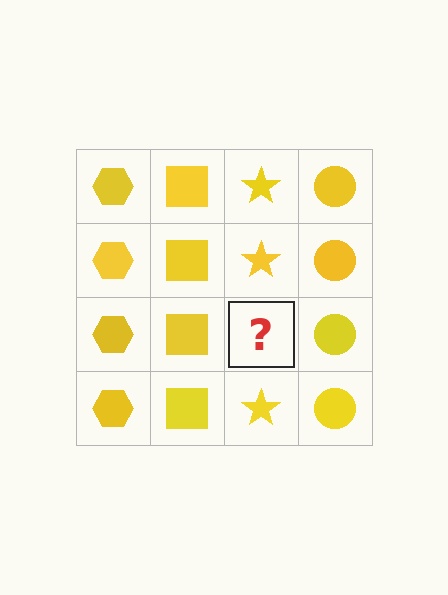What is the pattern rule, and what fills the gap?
The rule is that each column has a consistent shape. The gap should be filled with a yellow star.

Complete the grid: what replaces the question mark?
The question mark should be replaced with a yellow star.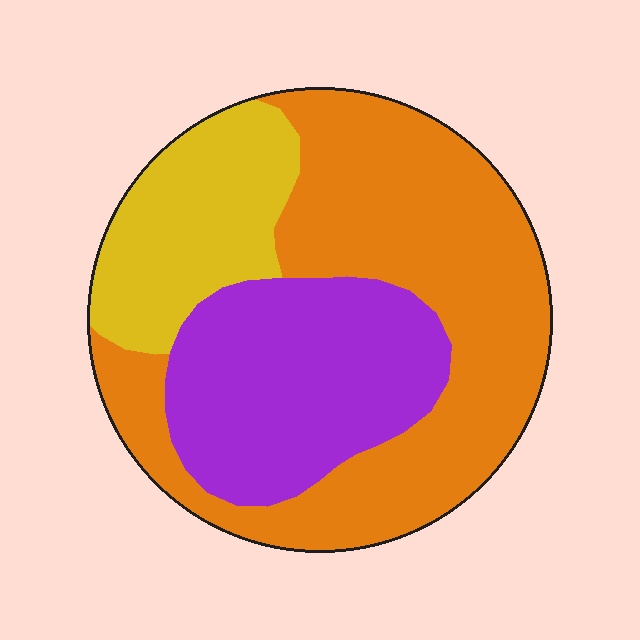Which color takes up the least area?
Yellow, at roughly 20%.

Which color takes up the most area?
Orange, at roughly 50%.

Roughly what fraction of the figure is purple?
Purple covers about 30% of the figure.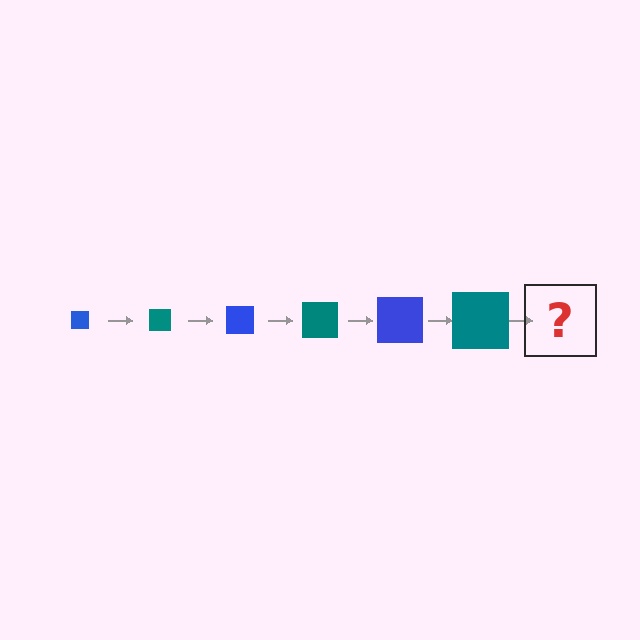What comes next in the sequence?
The next element should be a blue square, larger than the previous one.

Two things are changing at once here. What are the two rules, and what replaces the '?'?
The two rules are that the square grows larger each step and the color cycles through blue and teal. The '?' should be a blue square, larger than the previous one.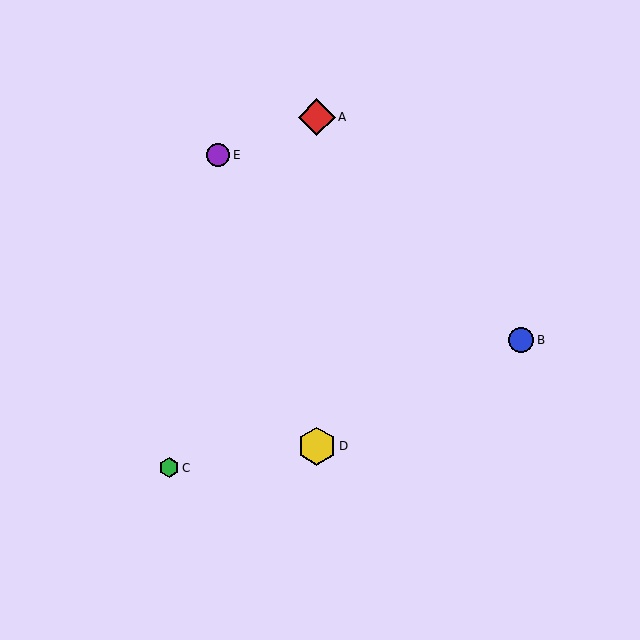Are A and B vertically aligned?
No, A is at x≈317 and B is at x≈521.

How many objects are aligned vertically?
2 objects (A, D) are aligned vertically.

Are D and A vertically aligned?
Yes, both are at x≈317.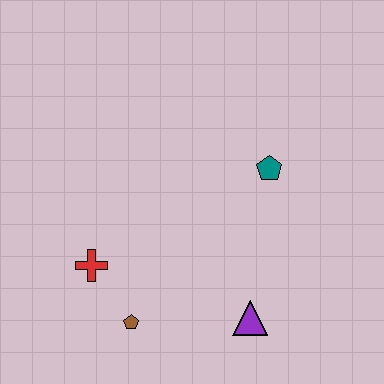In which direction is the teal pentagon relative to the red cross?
The teal pentagon is to the right of the red cross.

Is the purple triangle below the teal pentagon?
Yes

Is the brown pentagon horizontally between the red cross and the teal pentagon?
Yes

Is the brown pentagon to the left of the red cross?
No